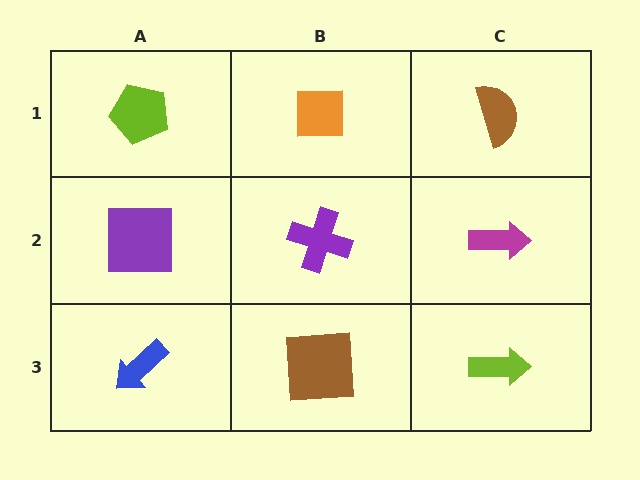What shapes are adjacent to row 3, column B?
A purple cross (row 2, column B), a blue arrow (row 3, column A), a lime arrow (row 3, column C).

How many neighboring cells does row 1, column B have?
3.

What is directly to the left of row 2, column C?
A purple cross.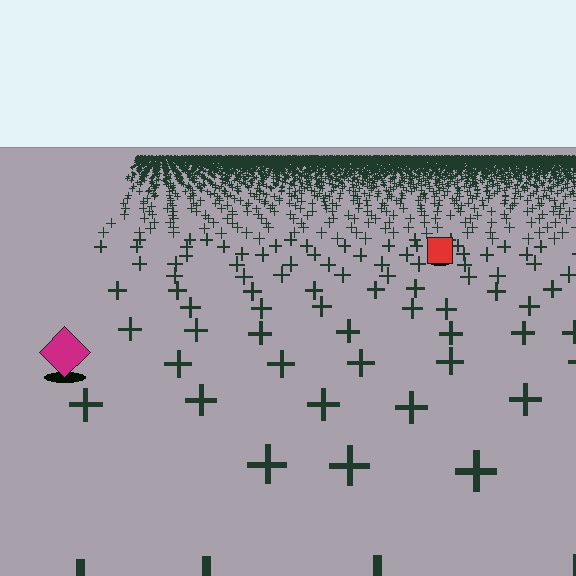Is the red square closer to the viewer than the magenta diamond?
No. The magenta diamond is closer — you can tell from the texture gradient: the ground texture is coarser near it.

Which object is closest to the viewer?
The magenta diamond is closest. The texture marks near it are larger and more spread out.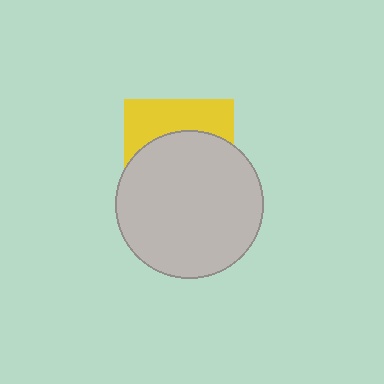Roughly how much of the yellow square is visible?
A small part of it is visible (roughly 36%).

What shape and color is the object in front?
The object in front is a light gray circle.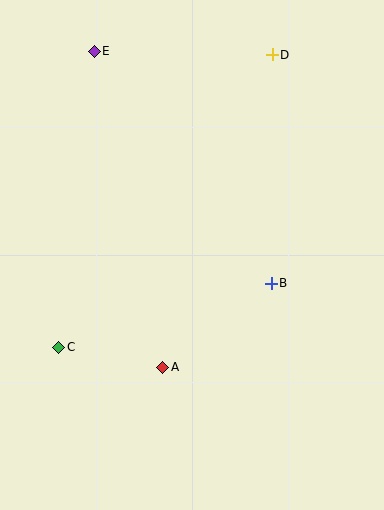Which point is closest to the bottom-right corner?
Point B is closest to the bottom-right corner.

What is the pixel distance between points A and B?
The distance between A and B is 137 pixels.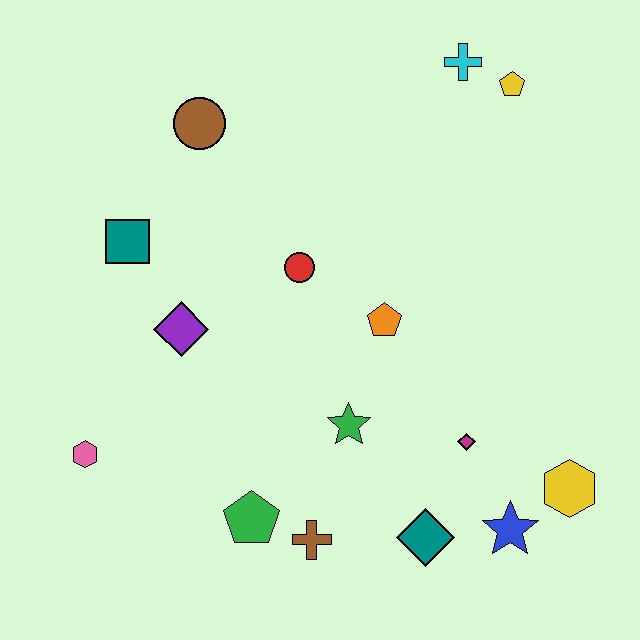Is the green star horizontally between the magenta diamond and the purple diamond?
Yes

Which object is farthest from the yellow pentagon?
The pink hexagon is farthest from the yellow pentagon.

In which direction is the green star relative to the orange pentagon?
The green star is below the orange pentagon.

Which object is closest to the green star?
The orange pentagon is closest to the green star.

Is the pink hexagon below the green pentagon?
No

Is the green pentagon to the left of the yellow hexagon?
Yes